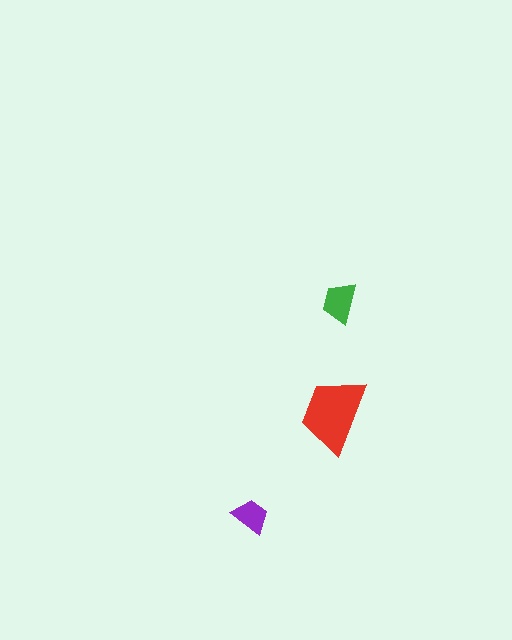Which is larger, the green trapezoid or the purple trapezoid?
The green one.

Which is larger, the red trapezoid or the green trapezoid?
The red one.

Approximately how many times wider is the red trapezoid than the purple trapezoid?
About 2 times wider.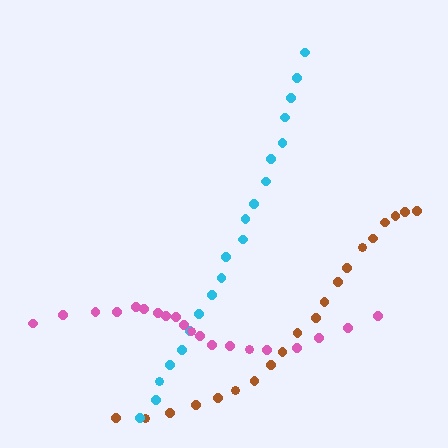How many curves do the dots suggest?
There are 3 distinct paths.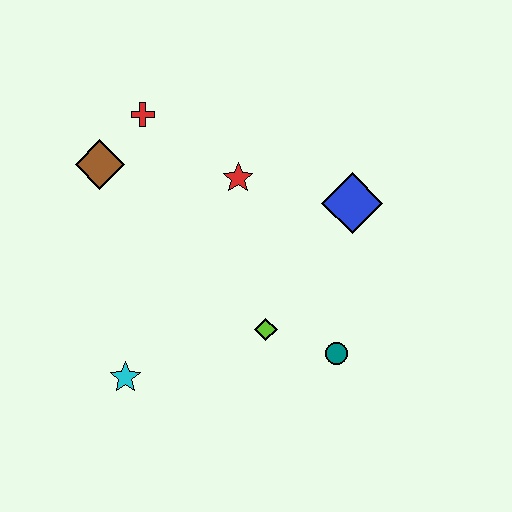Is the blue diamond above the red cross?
No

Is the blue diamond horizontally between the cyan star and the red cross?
No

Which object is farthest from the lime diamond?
The red cross is farthest from the lime diamond.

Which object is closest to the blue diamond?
The red star is closest to the blue diamond.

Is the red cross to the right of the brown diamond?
Yes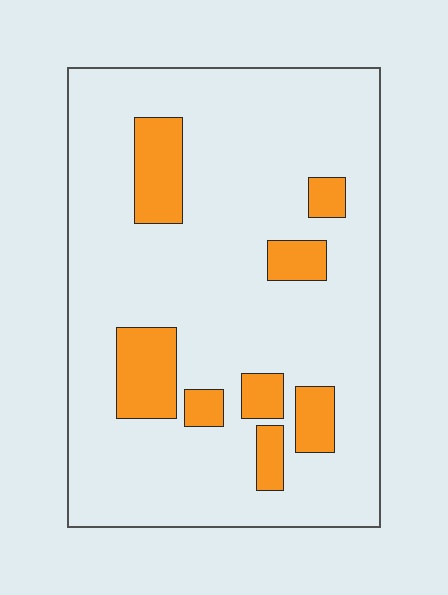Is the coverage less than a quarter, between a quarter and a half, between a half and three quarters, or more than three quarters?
Less than a quarter.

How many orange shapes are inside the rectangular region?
8.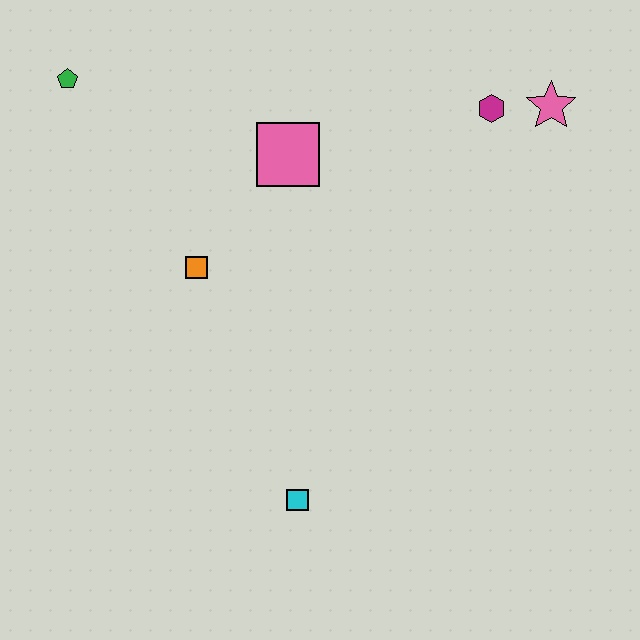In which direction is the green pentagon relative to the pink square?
The green pentagon is to the left of the pink square.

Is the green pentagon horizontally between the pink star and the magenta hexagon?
No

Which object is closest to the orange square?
The pink square is closest to the orange square.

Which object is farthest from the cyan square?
The green pentagon is farthest from the cyan square.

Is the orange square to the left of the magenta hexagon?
Yes